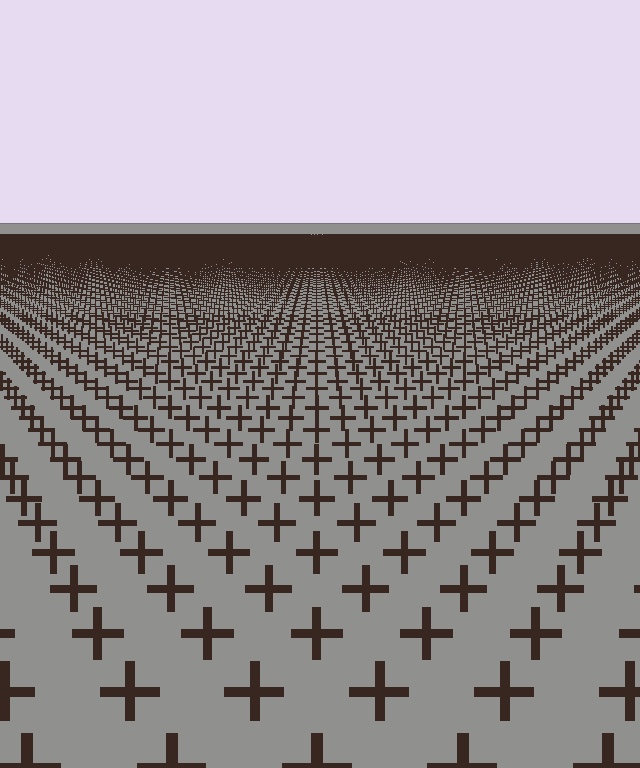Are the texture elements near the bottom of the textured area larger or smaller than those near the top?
Larger. Near the bottom, elements are closer to the viewer and appear at a bigger on-screen size.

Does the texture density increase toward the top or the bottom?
Density increases toward the top.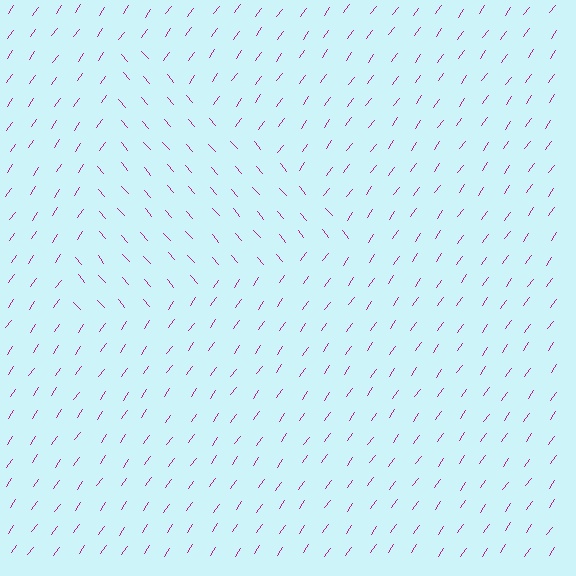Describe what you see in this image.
The image is filled with small magenta line segments. A triangle region in the image has lines oriented differently from the surrounding lines, creating a visible texture boundary.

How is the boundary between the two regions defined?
The boundary is defined purely by a change in line orientation (approximately 76 degrees difference). All lines are the same color and thickness.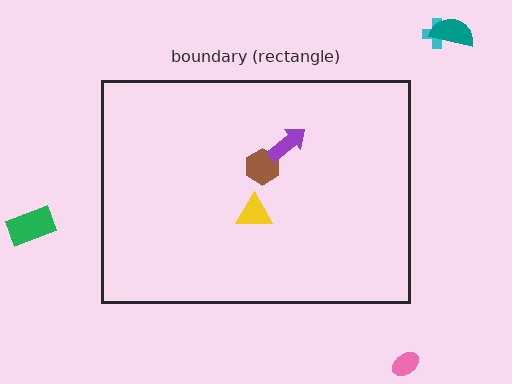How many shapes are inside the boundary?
3 inside, 4 outside.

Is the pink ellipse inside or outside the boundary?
Outside.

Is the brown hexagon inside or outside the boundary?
Inside.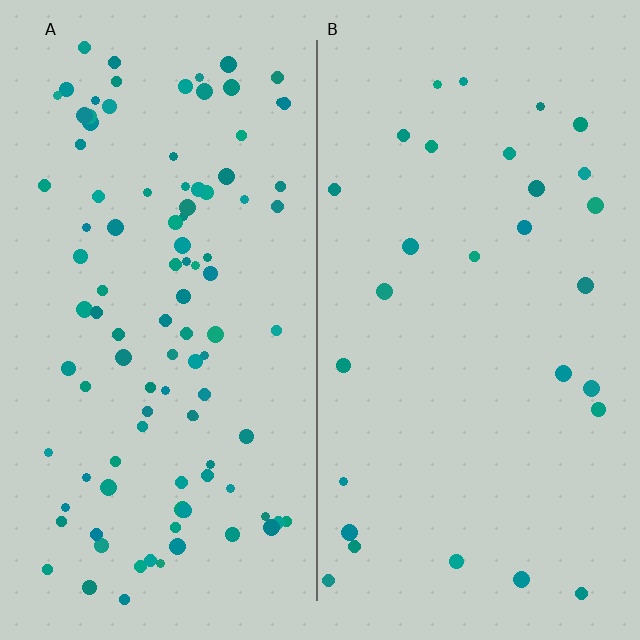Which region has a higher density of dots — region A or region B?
A (the left).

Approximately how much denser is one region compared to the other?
Approximately 3.5× — region A over region B.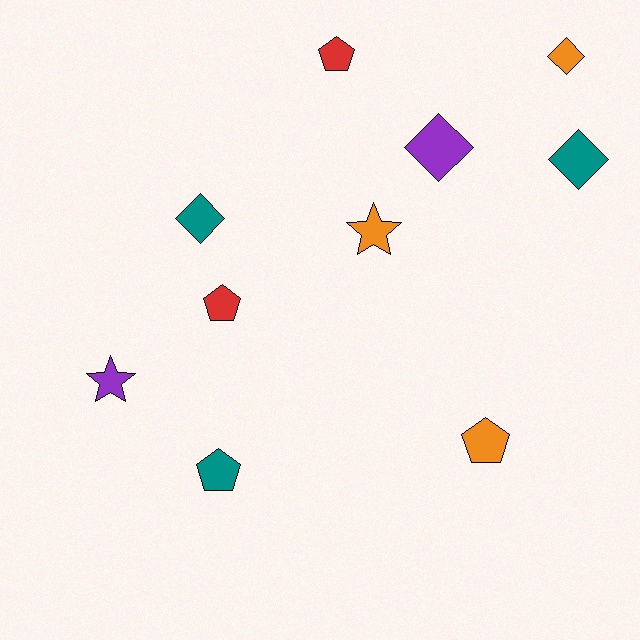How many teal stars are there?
There are no teal stars.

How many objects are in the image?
There are 10 objects.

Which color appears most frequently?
Teal, with 3 objects.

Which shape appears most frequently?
Diamond, with 4 objects.